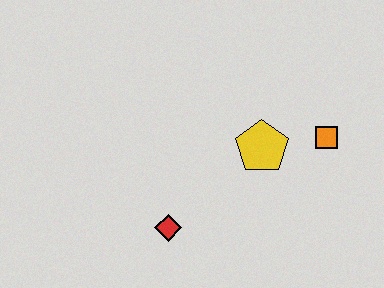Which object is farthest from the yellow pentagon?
The red diamond is farthest from the yellow pentagon.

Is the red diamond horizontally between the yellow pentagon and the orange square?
No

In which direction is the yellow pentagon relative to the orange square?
The yellow pentagon is to the left of the orange square.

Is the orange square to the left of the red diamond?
No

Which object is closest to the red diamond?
The yellow pentagon is closest to the red diamond.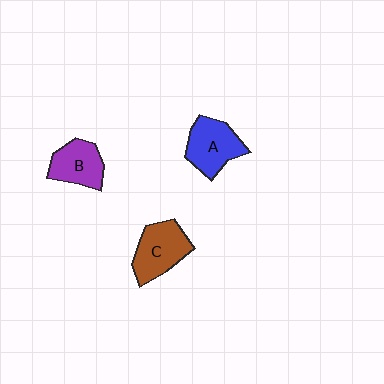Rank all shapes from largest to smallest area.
From largest to smallest: C (brown), A (blue), B (purple).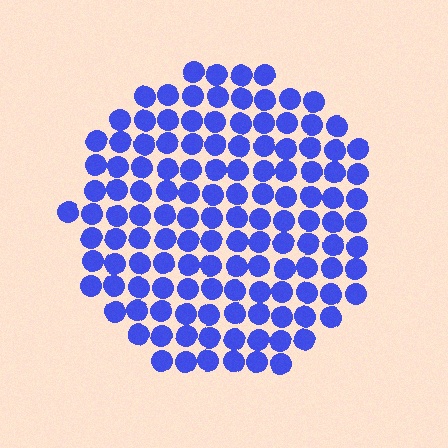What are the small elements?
The small elements are circles.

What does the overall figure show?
The overall figure shows a circle.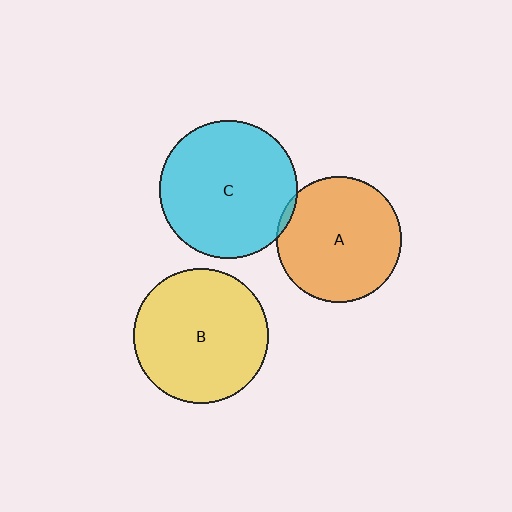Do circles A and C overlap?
Yes.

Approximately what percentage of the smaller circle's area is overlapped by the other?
Approximately 5%.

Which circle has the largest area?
Circle C (cyan).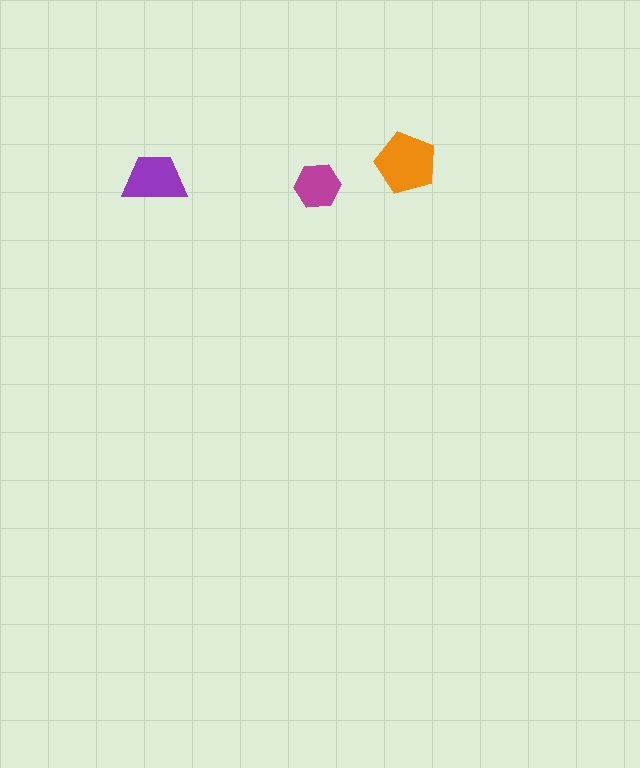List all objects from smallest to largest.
The magenta hexagon, the purple trapezoid, the orange pentagon.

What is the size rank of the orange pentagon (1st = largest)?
1st.